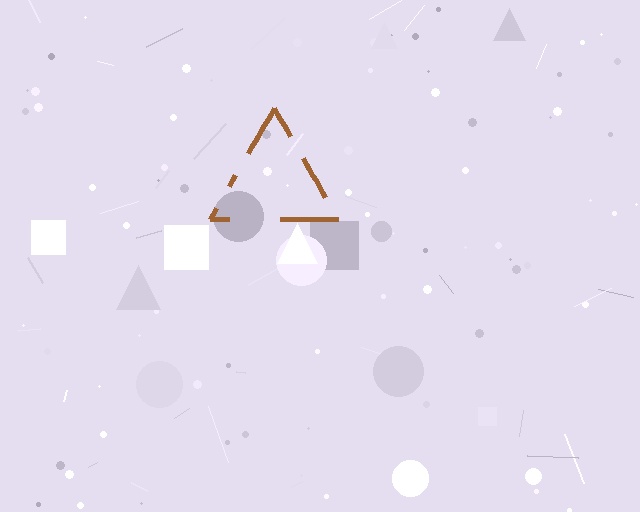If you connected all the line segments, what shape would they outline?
They would outline a triangle.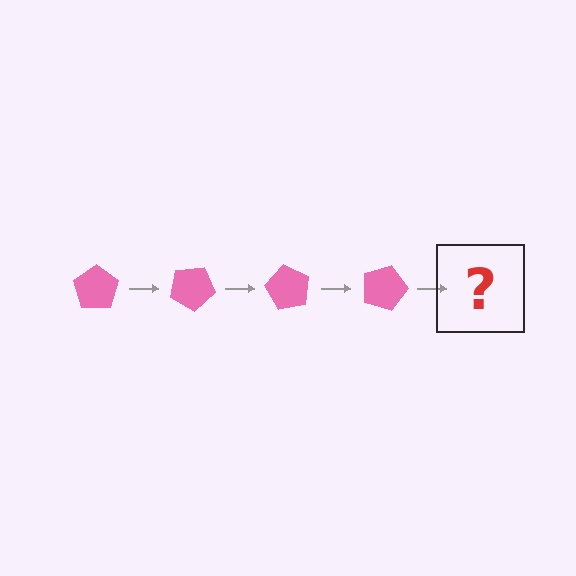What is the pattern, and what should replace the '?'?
The pattern is that the pentagon rotates 30 degrees each step. The '?' should be a pink pentagon rotated 120 degrees.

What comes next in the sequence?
The next element should be a pink pentagon rotated 120 degrees.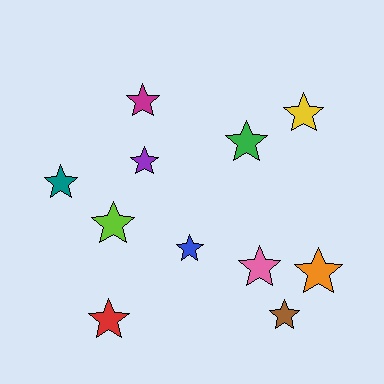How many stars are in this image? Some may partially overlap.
There are 11 stars.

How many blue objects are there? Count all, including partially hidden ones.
There is 1 blue object.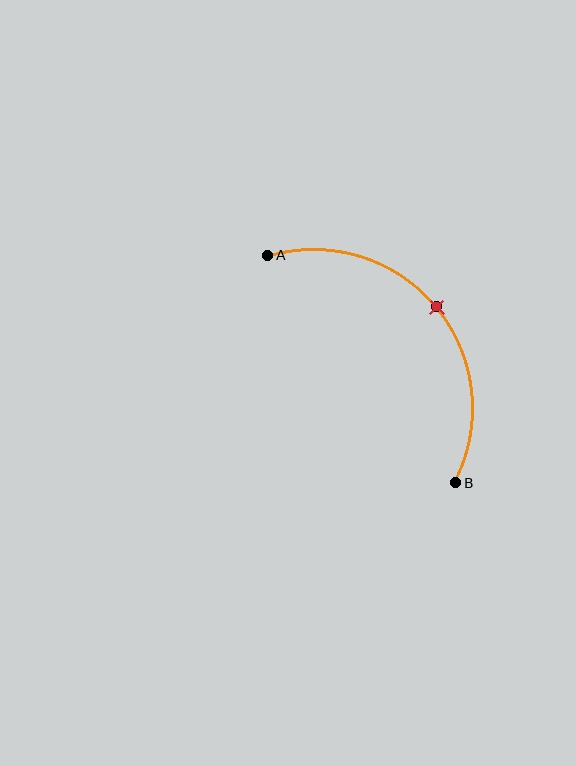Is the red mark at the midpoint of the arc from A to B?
Yes. The red mark lies on the arc at equal arc-length from both A and B — it is the arc midpoint.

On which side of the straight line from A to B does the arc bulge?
The arc bulges above and to the right of the straight line connecting A and B.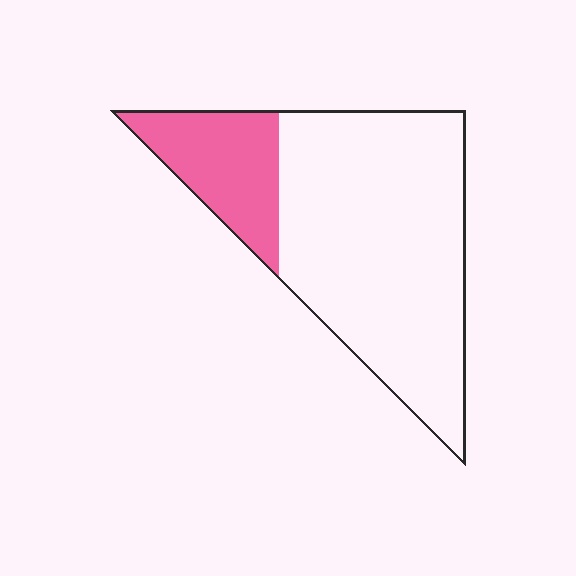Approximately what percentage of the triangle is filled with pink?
Approximately 25%.